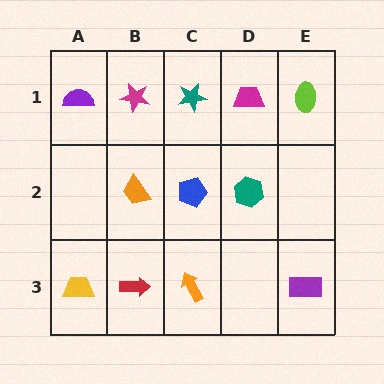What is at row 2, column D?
A teal hexagon.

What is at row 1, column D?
A magenta trapezoid.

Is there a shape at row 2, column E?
No, that cell is empty.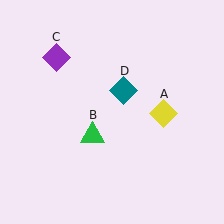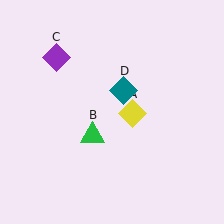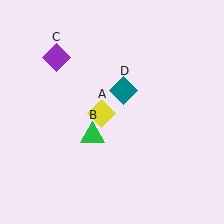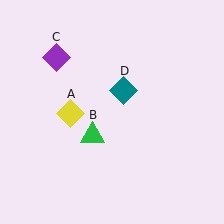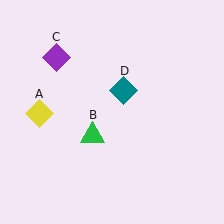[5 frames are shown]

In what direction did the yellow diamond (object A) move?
The yellow diamond (object A) moved left.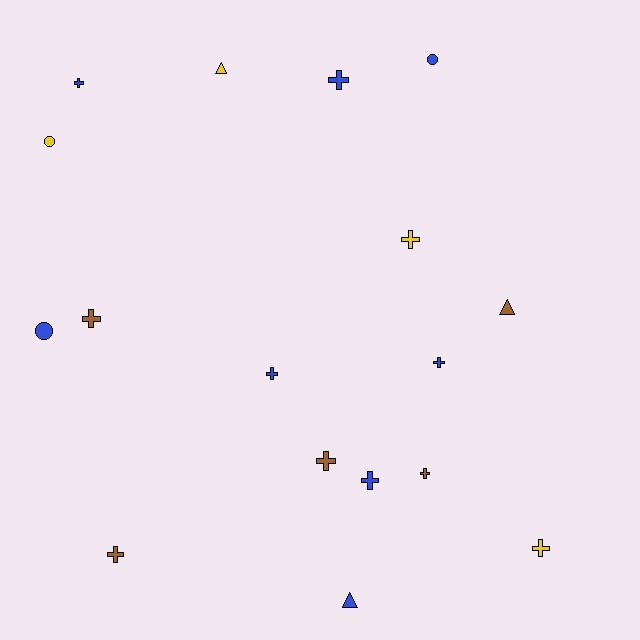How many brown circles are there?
There are no brown circles.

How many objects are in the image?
There are 17 objects.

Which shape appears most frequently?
Cross, with 11 objects.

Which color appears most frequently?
Blue, with 8 objects.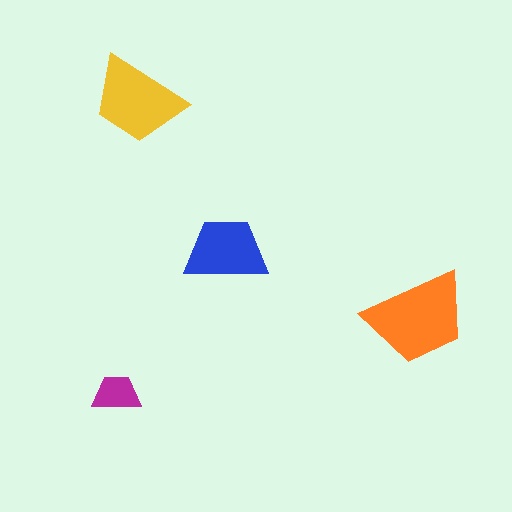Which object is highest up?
The yellow trapezoid is topmost.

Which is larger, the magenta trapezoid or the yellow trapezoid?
The yellow one.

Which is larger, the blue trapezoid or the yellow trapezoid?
The yellow one.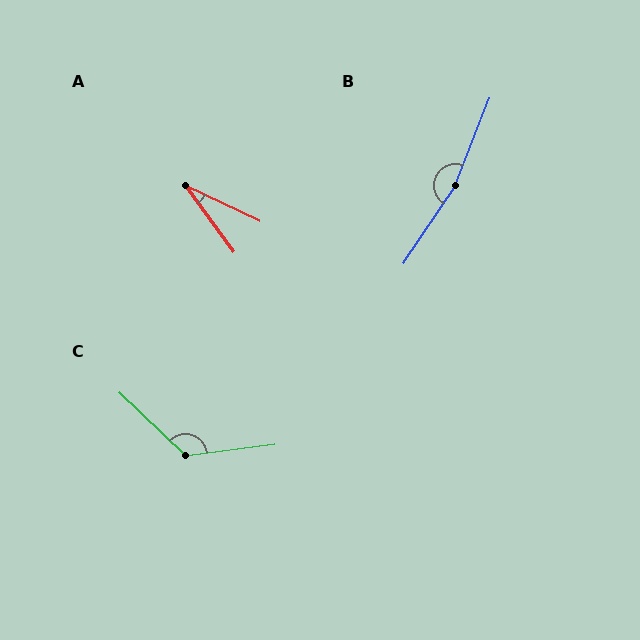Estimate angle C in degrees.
Approximately 128 degrees.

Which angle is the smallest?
A, at approximately 29 degrees.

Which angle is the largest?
B, at approximately 167 degrees.